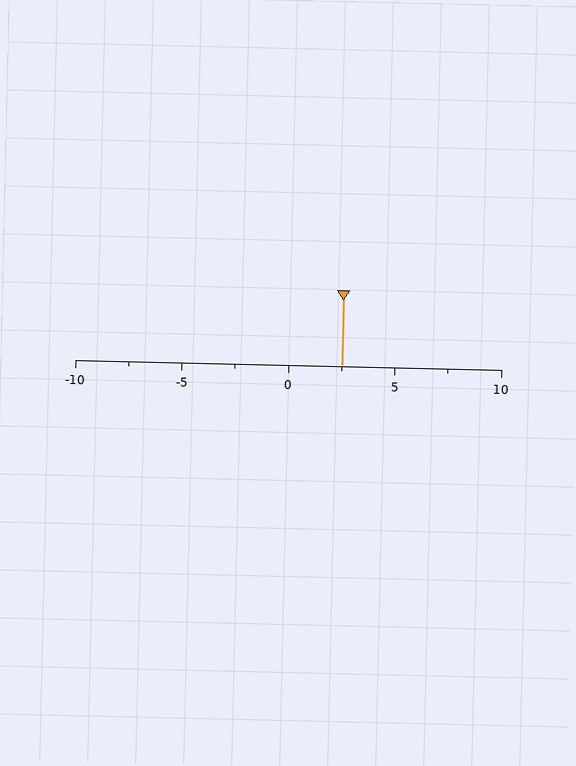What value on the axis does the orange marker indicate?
The marker indicates approximately 2.5.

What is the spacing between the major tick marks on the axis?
The major ticks are spaced 5 apart.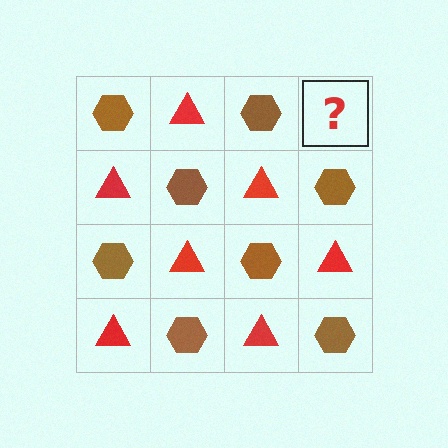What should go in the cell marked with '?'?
The missing cell should contain a red triangle.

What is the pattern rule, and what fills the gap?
The rule is that it alternates brown hexagon and red triangle in a checkerboard pattern. The gap should be filled with a red triangle.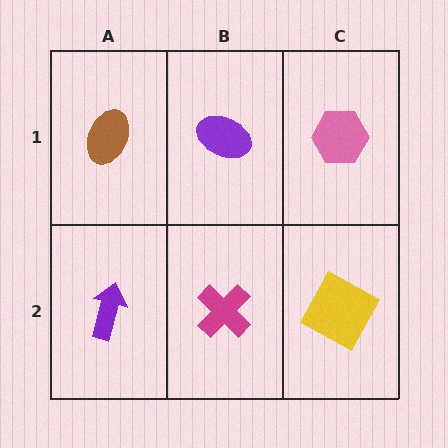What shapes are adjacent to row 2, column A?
A brown ellipse (row 1, column A), a magenta cross (row 2, column B).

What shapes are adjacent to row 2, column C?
A pink hexagon (row 1, column C), a magenta cross (row 2, column B).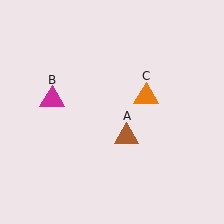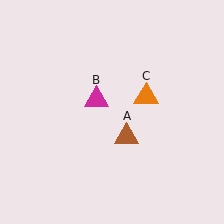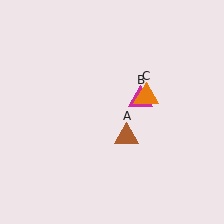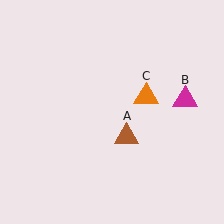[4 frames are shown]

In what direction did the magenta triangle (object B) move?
The magenta triangle (object B) moved right.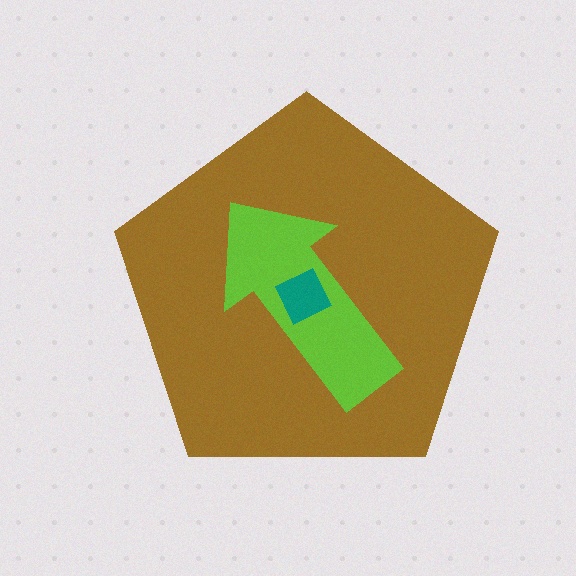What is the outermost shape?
The brown pentagon.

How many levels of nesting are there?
3.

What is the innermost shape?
The teal square.